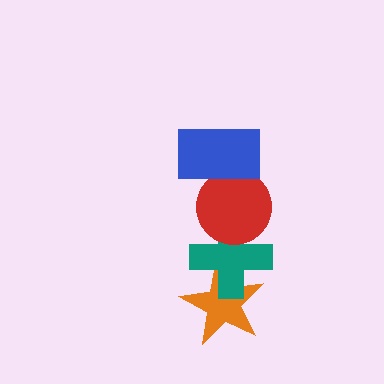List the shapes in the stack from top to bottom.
From top to bottom: the blue rectangle, the red circle, the teal cross, the orange star.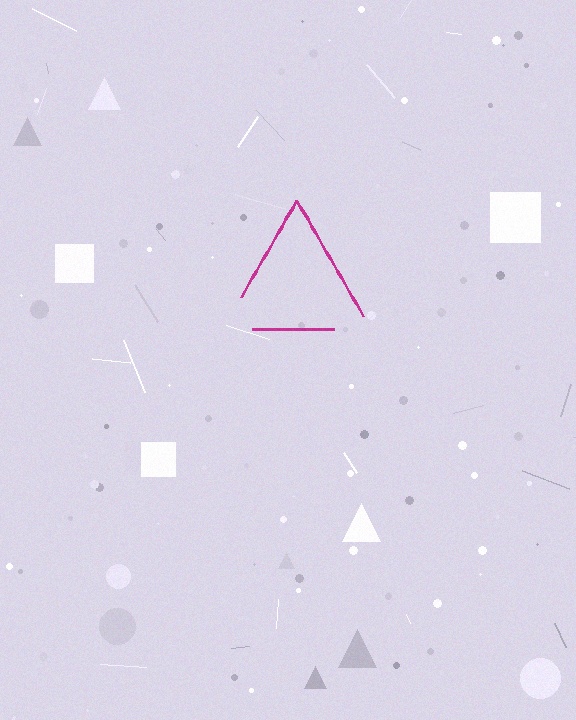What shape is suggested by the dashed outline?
The dashed outline suggests a triangle.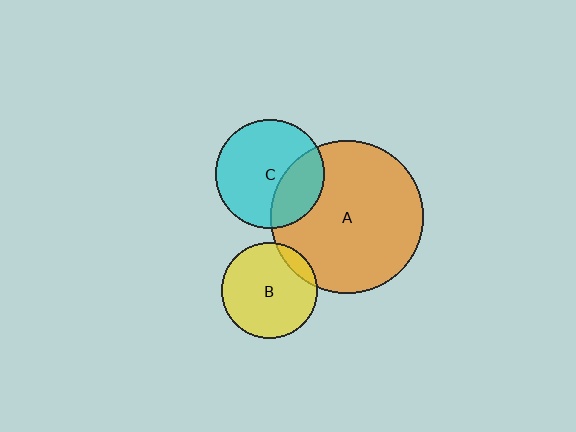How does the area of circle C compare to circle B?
Approximately 1.3 times.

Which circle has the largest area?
Circle A (orange).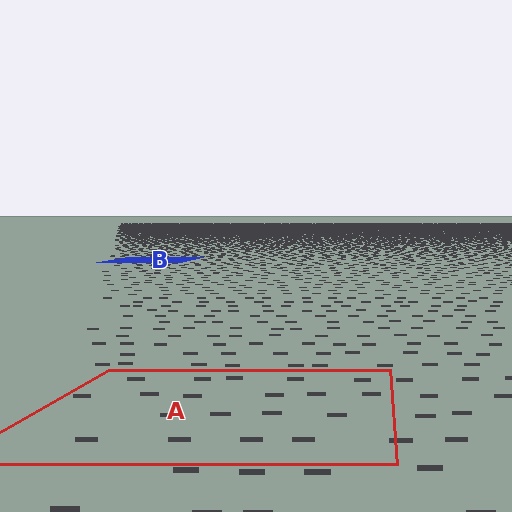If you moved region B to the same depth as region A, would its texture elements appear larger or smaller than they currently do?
They would appear larger. At a closer depth, the same texture elements are projected at a bigger on-screen size.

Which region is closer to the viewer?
Region A is closer. The texture elements there are larger and more spread out.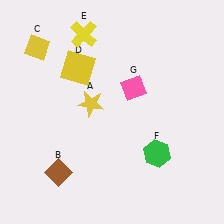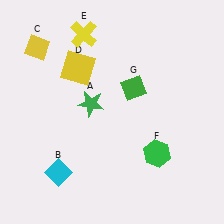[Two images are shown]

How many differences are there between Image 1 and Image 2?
There are 3 differences between the two images.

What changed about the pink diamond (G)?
In Image 1, G is pink. In Image 2, it changed to green.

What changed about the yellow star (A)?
In Image 1, A is yellow. In Image 2, it changed to green.